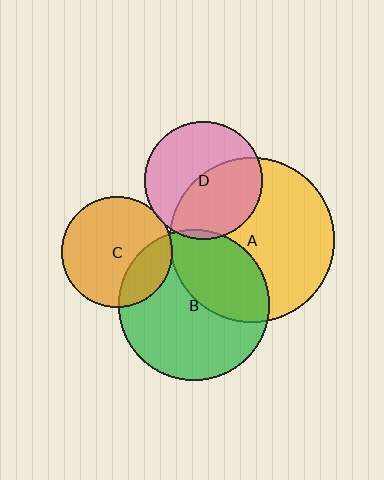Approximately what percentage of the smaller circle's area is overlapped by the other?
Approximately 50%.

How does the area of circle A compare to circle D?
Approximately 2.0 times.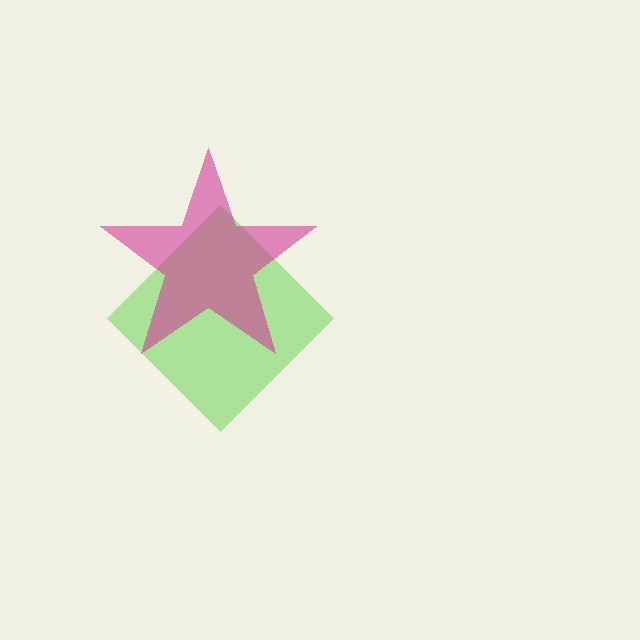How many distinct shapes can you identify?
There are 2 distinct shapes: a lime diamond, a magenta star.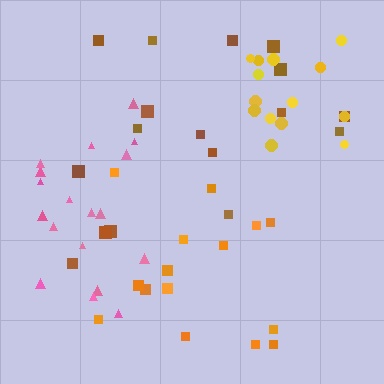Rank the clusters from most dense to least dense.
yellow, pink, brown, orange.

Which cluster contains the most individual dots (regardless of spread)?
Pink (19).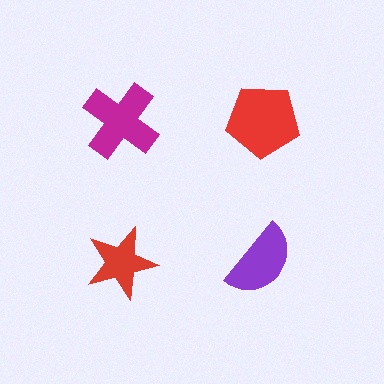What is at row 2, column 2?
A purple semicircle.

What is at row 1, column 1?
A magenta cross.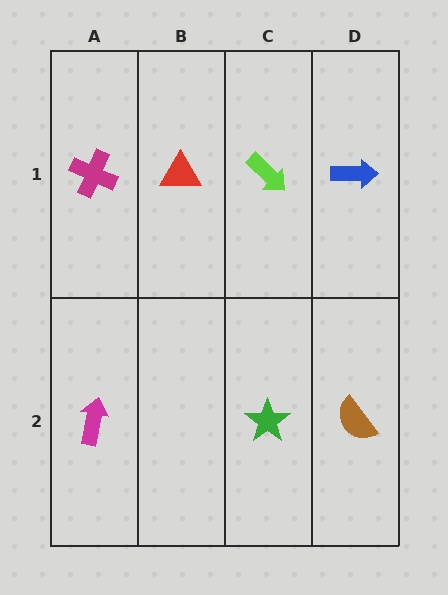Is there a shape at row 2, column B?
No, that cell is empty.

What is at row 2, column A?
A magenta arrow.